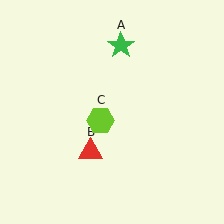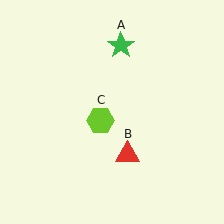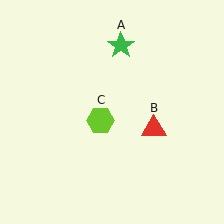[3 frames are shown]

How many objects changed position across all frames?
1 object changed position: red triangle (object B).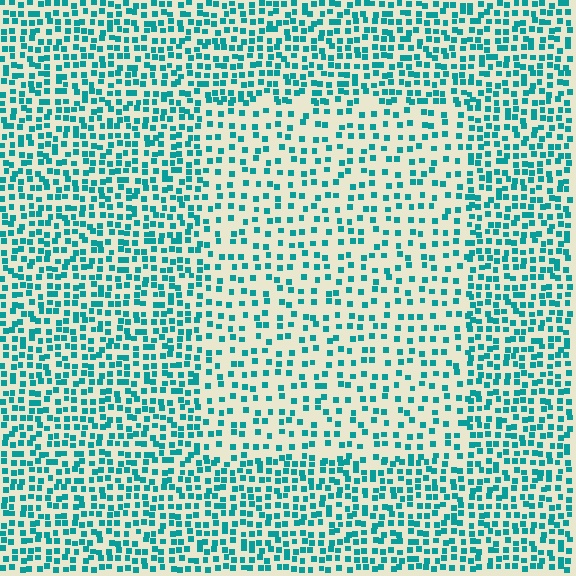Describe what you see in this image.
The image contains small teal elements arranged at two different densities. A rectangle-shaped region is visible where the elements are less densely packed than the surrounding area.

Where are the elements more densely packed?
The elements are more densely packed outside the rectangle boundary.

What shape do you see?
I see a rectangle.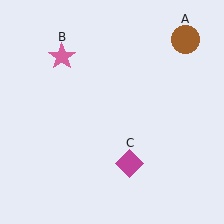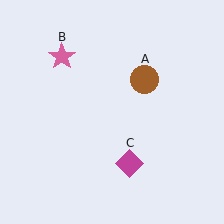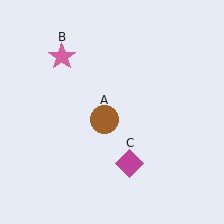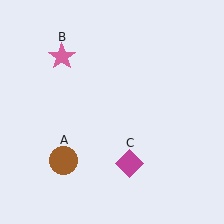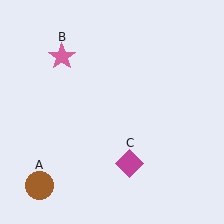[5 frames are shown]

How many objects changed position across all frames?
1 object changed position: brown circle (object A).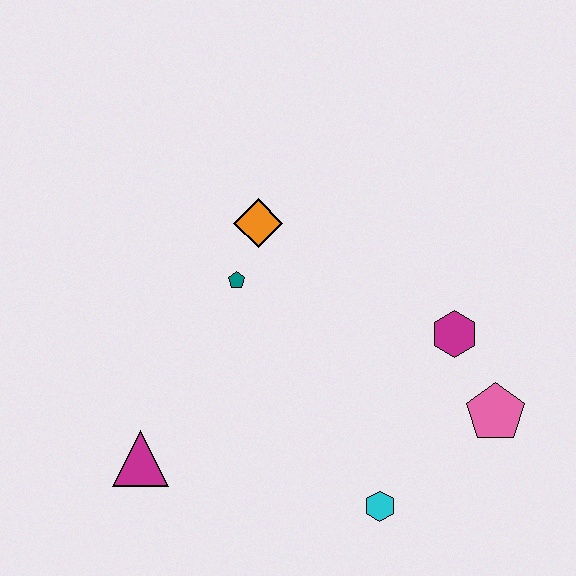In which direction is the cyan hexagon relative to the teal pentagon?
The cyan hexagon is below the teal pentagon.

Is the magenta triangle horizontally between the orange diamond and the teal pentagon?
No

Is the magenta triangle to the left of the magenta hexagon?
Yes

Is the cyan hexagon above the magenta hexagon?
No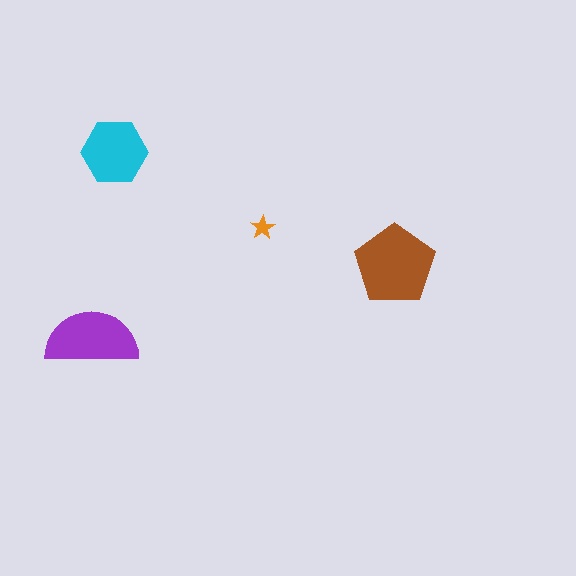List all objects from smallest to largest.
The orange star, the cyan hexagon, the purple semicircle, the brown pentagon.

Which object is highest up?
The cyan hexagon is topmost.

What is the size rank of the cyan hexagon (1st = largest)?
3rd.